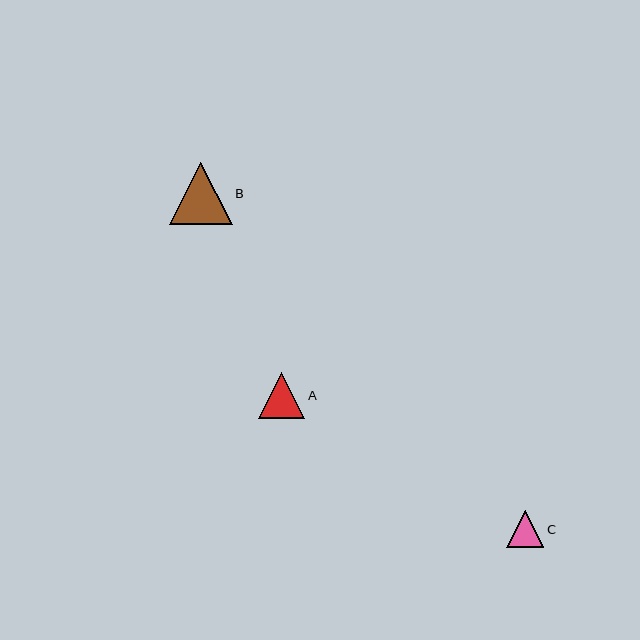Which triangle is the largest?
Triangle B is the largest with a size of approximately 62 pixels.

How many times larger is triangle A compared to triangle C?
Triangle A is approximately 1.2 times the size of triangle C.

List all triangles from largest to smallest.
From largest to smallest: B, A, C.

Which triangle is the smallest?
Triangle C is the smallest with a size of approximately 37 pixels.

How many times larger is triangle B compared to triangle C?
Triangle B is approximately 1.7 times the size of triangle C.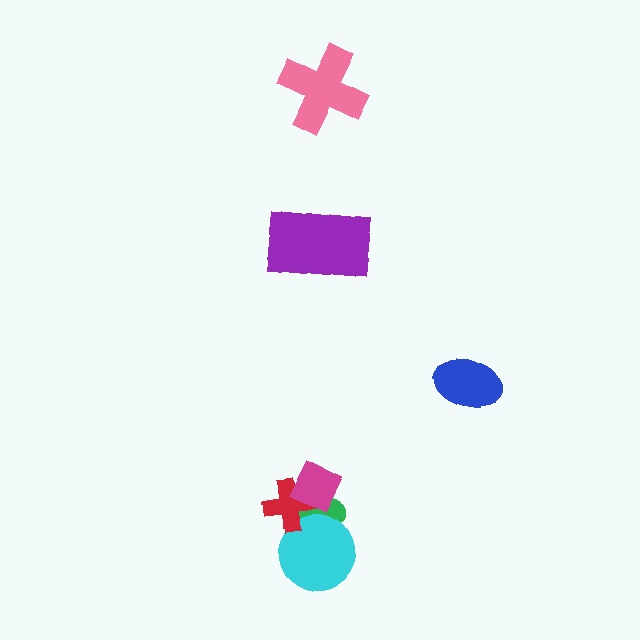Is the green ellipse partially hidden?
Yes, it is partially covered by another shape.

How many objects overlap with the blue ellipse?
0 objects overlap with the blue ellipse.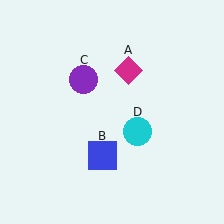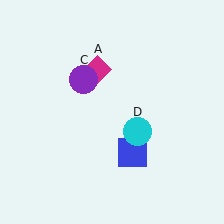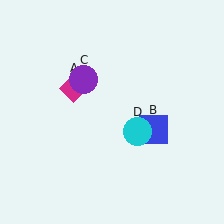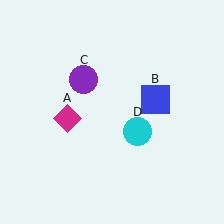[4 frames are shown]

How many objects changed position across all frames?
2 objects changed position: magenta diamond (object A), blue square (object B).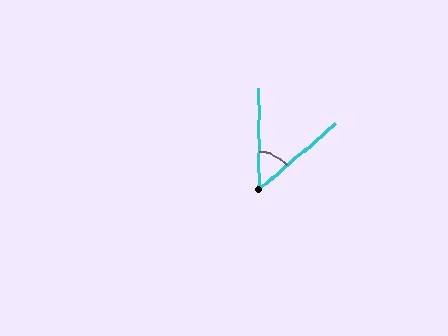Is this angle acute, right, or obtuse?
It is acute.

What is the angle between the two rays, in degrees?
Approximately 49 degrees.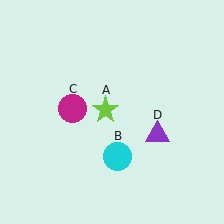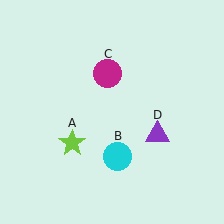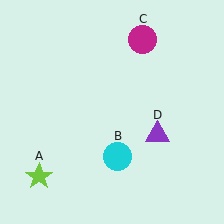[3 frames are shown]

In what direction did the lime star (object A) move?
The lime star (object A) moved down and to the left.